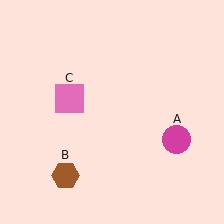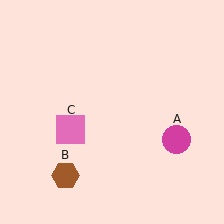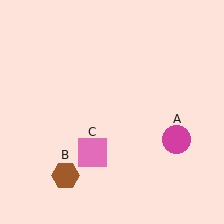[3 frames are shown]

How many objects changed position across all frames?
1 object changed position: pink square (object C).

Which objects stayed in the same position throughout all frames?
Magenta circle (object A) and brown hexagon (object B) remained stationary.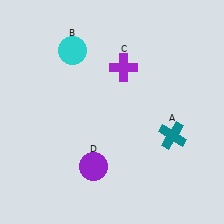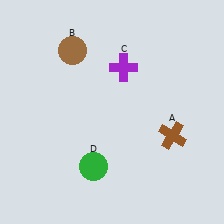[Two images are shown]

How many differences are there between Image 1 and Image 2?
There are 3 differences between the two images.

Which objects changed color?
A changed from teal to brown. B changed from cyan to brown. D changed from purple to green.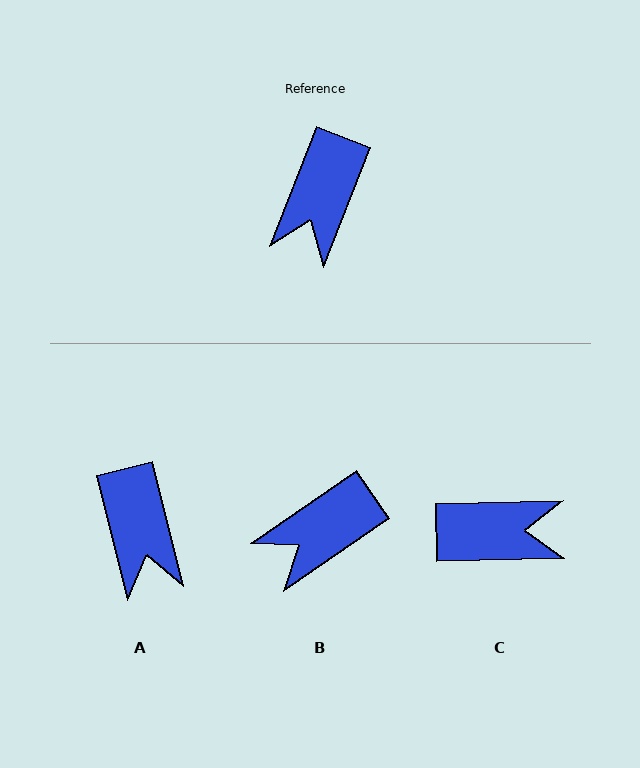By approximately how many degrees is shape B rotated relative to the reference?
Approximately 34 degrees clockwise.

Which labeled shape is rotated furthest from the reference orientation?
C, about 113 degrees away.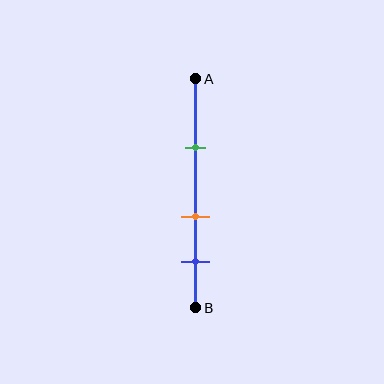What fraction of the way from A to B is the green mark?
The green mark is approximately 30% (0.3) of the way from A to B.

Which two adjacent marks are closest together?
The orange and blue marks are the closest adjacent pair.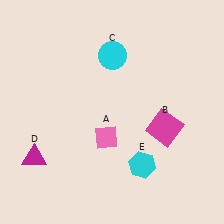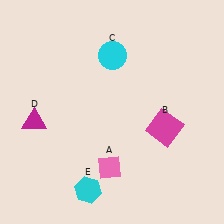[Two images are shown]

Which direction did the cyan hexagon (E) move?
The cyan hexagon (E) moved left.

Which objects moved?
The objects that moved are: the pink diamond (A), the magenta triangle (D), the cyan hexagon (E).